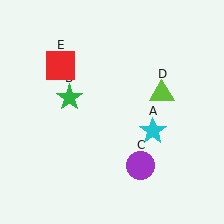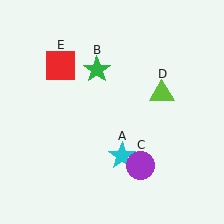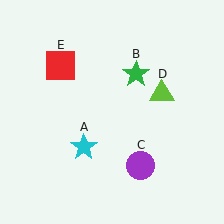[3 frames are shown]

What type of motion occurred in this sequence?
The cyan star (object A), green star (object B) rotated clockwise around the center of the scene.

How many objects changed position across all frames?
2 objects changed position: cyan star (object A), green star (object B).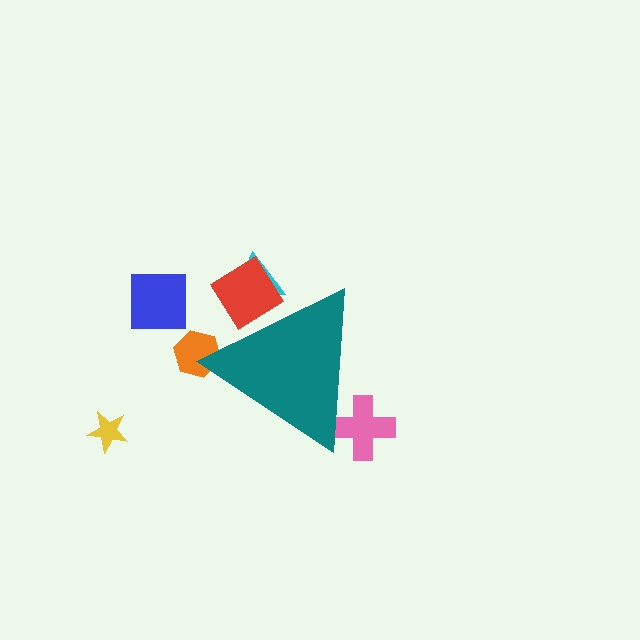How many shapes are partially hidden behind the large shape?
4 shapes are partially hidden.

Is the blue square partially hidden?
No, the blue square is fully visible.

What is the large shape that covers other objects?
A teal triangle.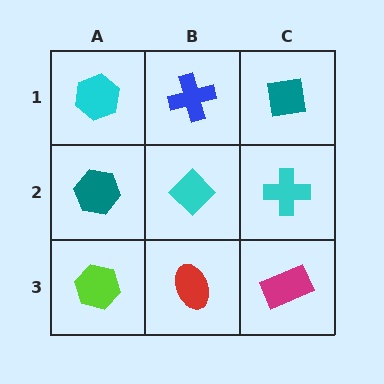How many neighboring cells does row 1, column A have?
2.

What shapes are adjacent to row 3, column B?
A cyan diamond (row 2, column B), a lime hexagon (row 3, column A), a magenta rectangle (row 3, column C).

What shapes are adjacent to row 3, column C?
A cyan cross (row 2, column C), a red ellipse (row 3, column B).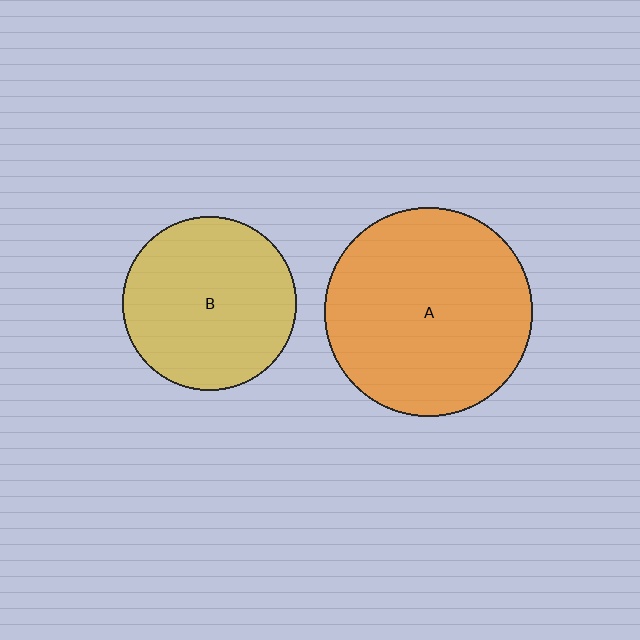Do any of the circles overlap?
No, none of the circles overlap.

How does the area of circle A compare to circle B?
Approximately 1.4 times.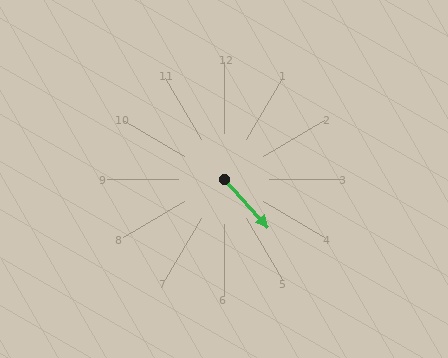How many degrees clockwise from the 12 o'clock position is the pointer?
Approximately 138 degrees.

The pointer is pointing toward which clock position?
Roughly 5 o'clock.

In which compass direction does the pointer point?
Southeast.